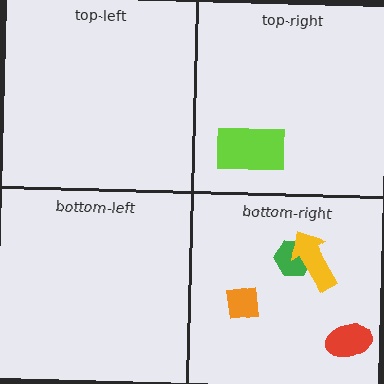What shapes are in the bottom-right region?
The green hexagon, the red ellipse, the orange square, the yellow arrow.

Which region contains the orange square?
The bottom-right region.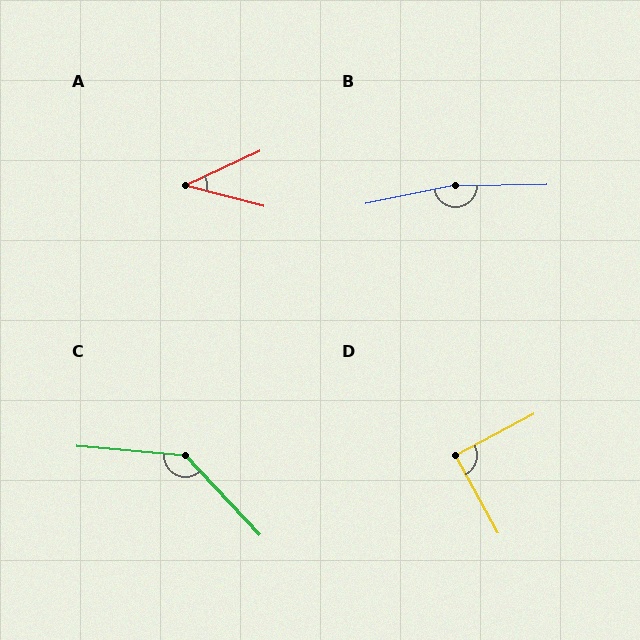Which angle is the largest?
B, at approximately 169 degrees.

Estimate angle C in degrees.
Approximately 138 degrees.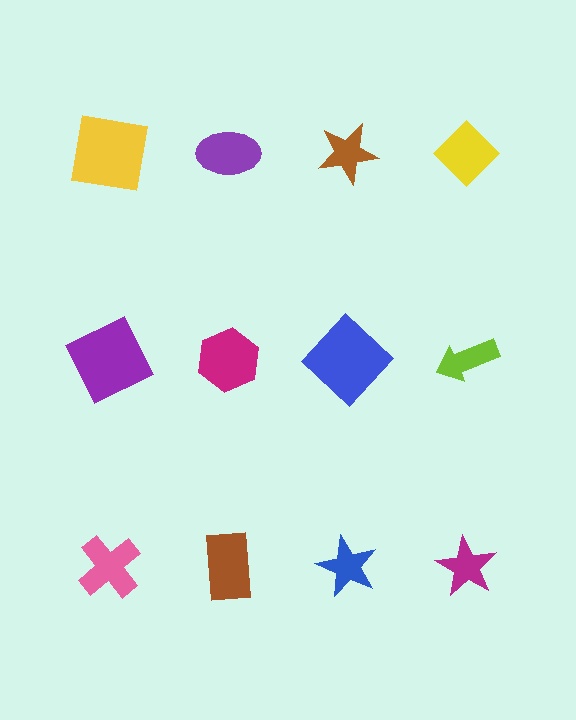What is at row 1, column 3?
A brown star.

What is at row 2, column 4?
A lime arrow.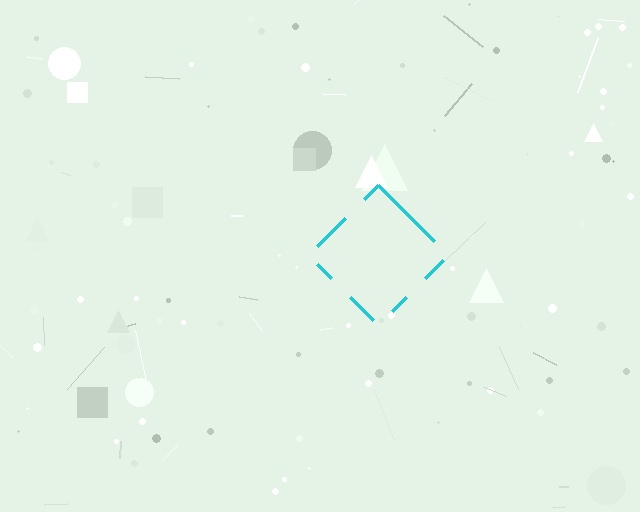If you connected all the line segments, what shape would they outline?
They would outline a diamond.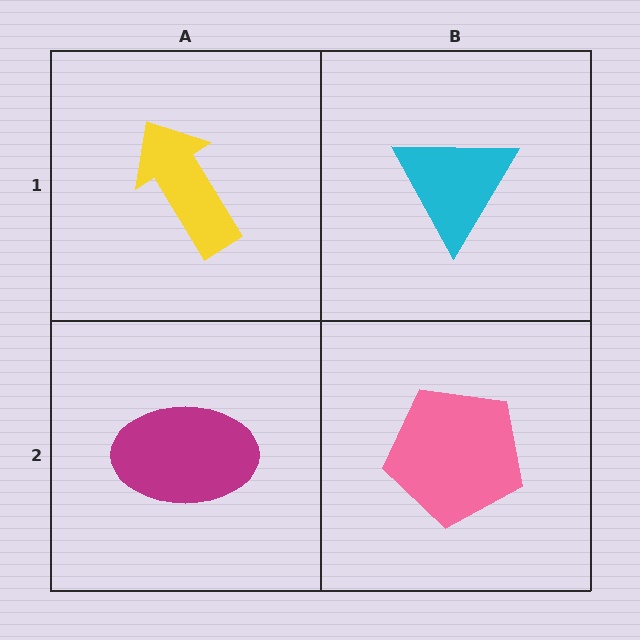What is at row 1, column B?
A cyan triangle.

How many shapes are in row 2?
2 shapes.